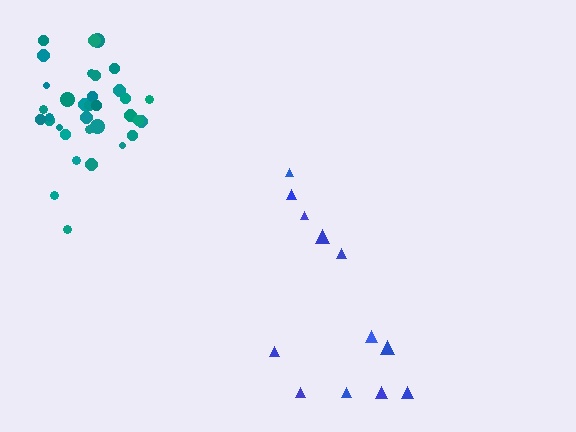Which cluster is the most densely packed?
Teal.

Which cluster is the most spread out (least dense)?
Blue.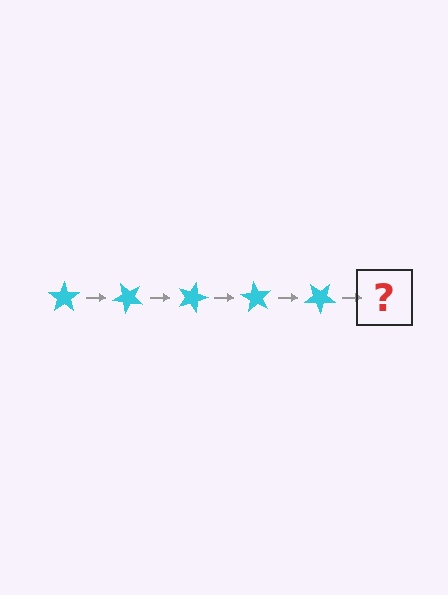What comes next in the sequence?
The next element should be a cyan star rotated 225 degrees.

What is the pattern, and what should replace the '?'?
The pattern is that the star rotates 45 degrees each step. The '?' should be a cyan star rotated 225 degrees.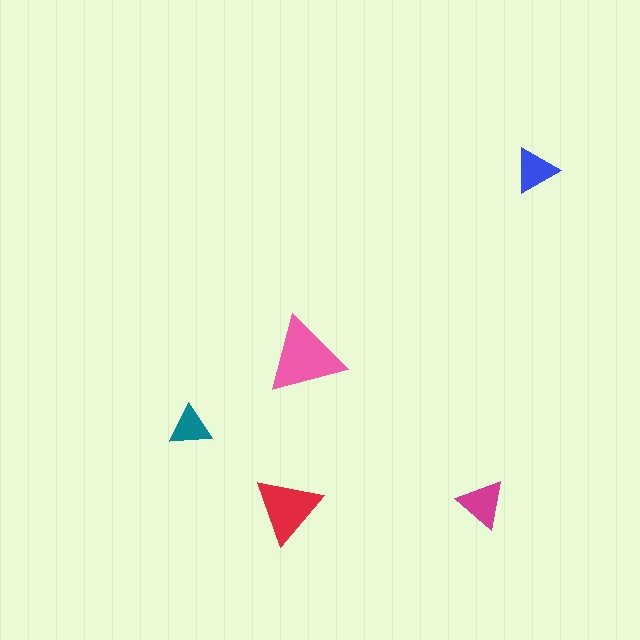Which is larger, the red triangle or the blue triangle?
The red one.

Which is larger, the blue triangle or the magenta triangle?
The magenta one.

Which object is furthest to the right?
The blue triangle is rightmost.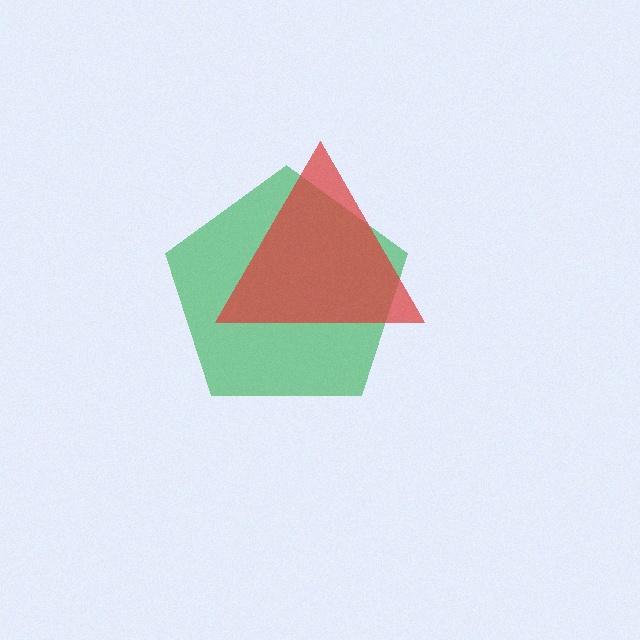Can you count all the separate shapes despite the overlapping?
Yes, there are 2 separate shapes.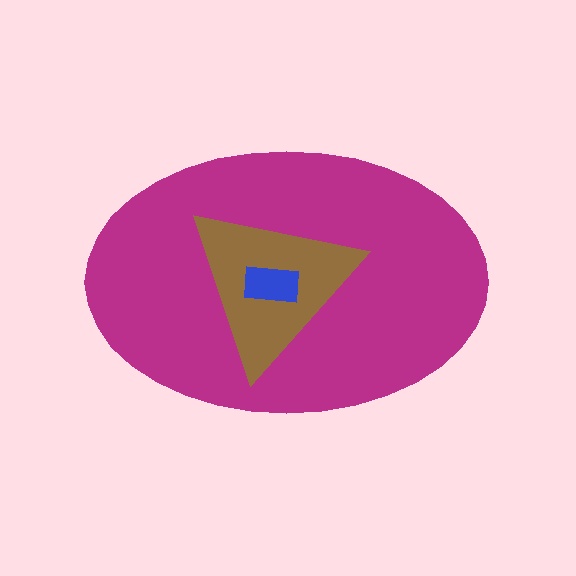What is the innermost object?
The blue rectangle.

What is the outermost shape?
The magenta ellipse.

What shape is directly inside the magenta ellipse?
The brown triangle.